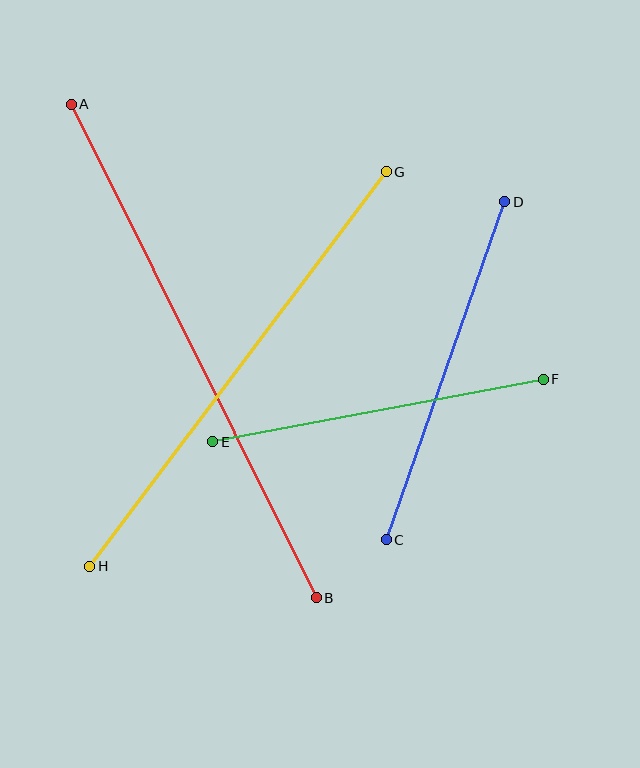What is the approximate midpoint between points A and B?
The midpoint is at approximately (194, 351) pixels.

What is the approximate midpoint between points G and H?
The midpoint is at approximately (238, 369) pixels.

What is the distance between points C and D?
The distance is approximately 359 pixels.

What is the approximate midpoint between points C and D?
The midpoint is at approximately (445, 371) pixels.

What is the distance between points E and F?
The distance is approximately 337 pixels.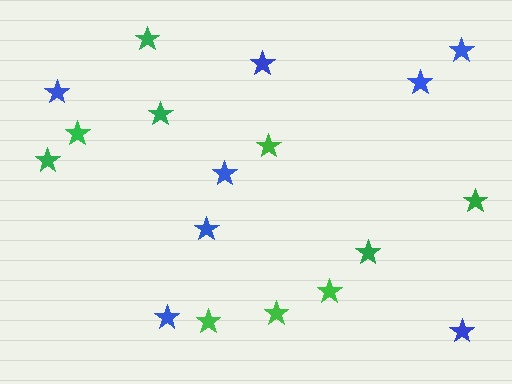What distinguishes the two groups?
There are 2 groups: one group of blue stars (8) and one group of green stars (10).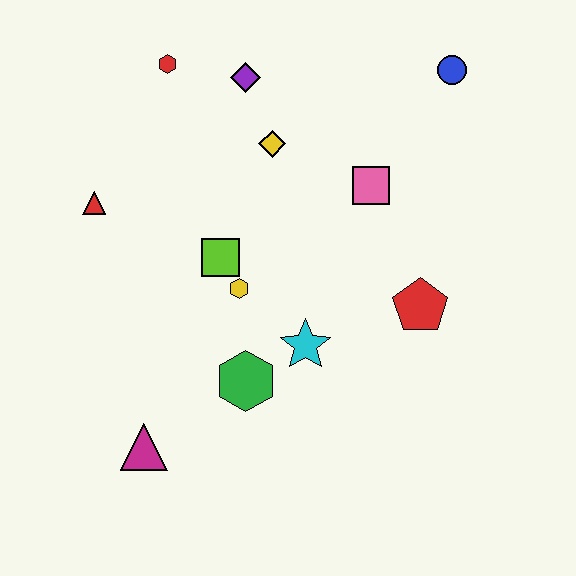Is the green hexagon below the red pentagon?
Yes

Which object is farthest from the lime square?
The blue circle is farthest from the lime square.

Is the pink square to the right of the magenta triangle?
Yes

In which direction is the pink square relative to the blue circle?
The pink square is below the blue circle.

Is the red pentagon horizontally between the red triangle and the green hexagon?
No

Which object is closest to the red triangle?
The lime square is closest to the red triangle.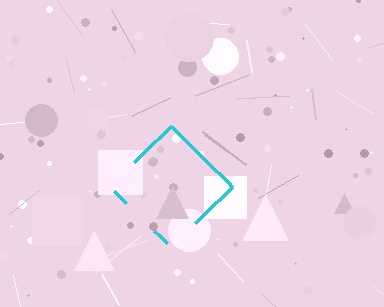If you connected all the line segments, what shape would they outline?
They would outline a diamond.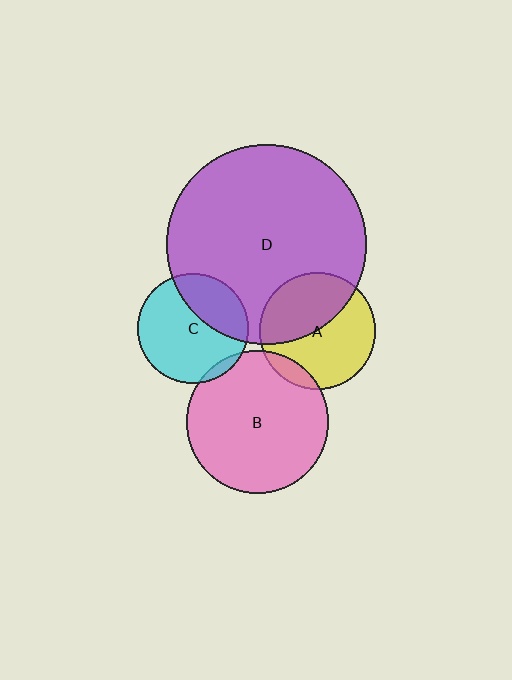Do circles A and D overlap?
Yes.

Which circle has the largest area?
Circle D (purple).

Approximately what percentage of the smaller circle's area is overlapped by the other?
Approximately 45%.